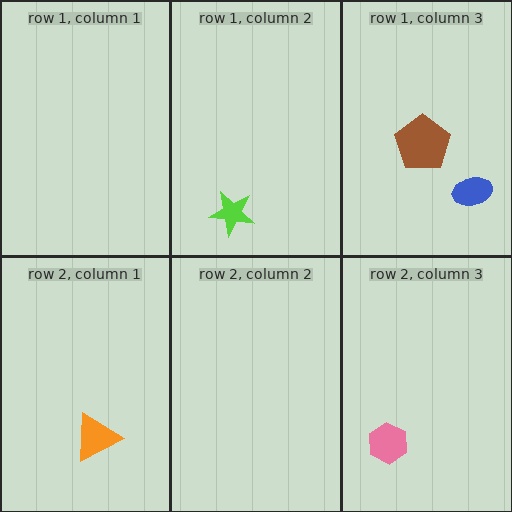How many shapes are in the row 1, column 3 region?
2.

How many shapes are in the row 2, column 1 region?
1.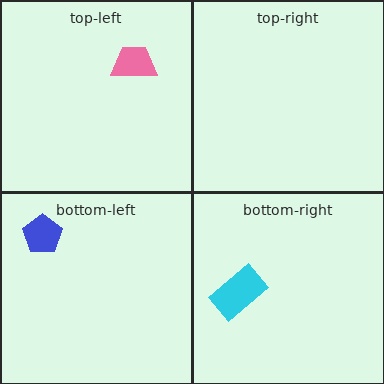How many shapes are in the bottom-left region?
1.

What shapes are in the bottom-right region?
The cyan rectangle.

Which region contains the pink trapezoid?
The top-left region.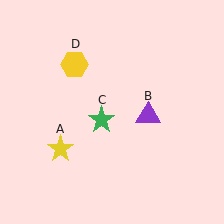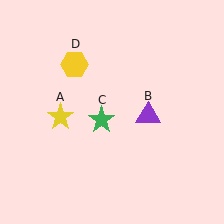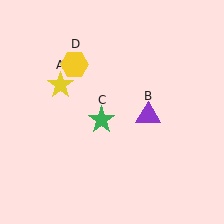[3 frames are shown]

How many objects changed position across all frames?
1 object changed position: yellow star (object A).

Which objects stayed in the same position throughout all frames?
Purple triangle (object B) and green star (object C) and yellow hexagon (object D) remained stationary.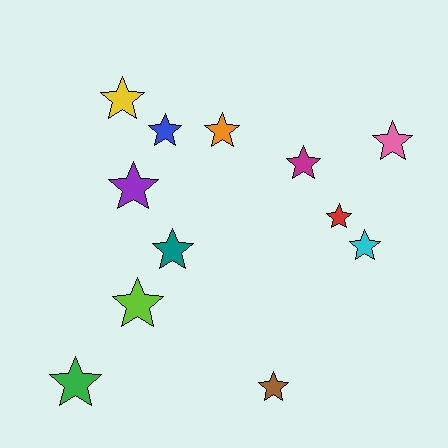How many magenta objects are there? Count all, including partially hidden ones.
There is 1 magenta object.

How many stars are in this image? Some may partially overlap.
There are 12 stars.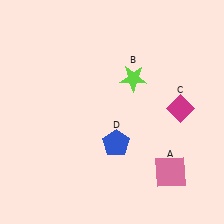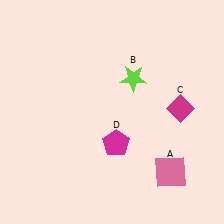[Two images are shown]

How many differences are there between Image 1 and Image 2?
There is 1 difference between the two images.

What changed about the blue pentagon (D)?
In Image 1, D is blue. In Image 2, it changed to magenta.